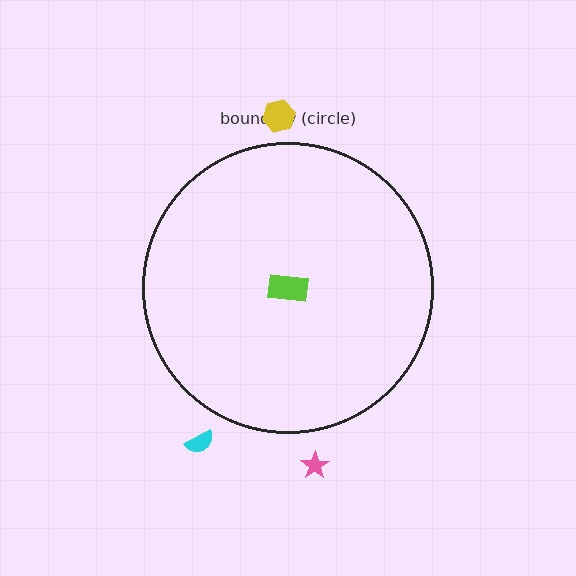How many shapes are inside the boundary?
1 inside, 3 outside.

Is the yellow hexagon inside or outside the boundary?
Outside.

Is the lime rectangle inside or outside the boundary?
Inside.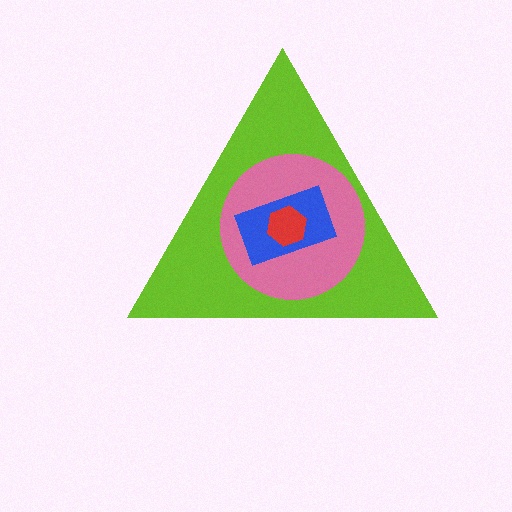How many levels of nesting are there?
4.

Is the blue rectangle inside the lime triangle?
Yes.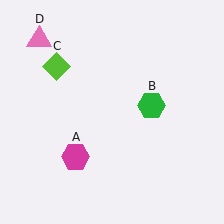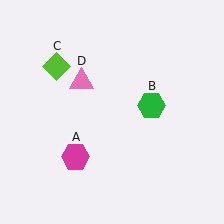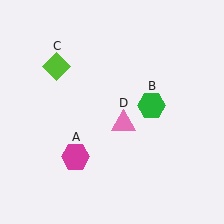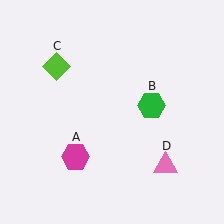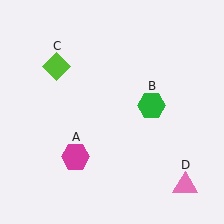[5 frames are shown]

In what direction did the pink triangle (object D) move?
The pink triangle (object D) moved down and to the right.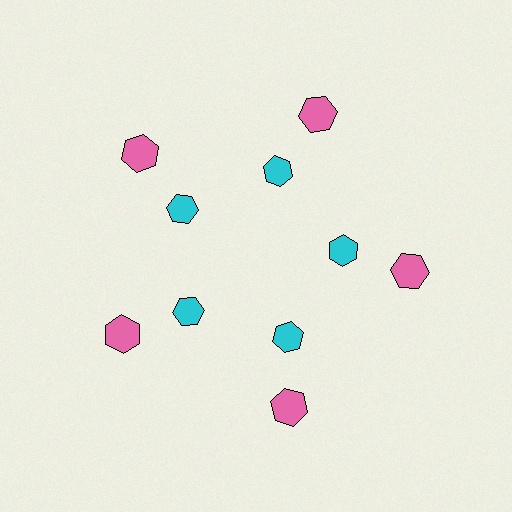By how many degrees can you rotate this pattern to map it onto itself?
The pattern maps onto itself every 72 degrees of rotation.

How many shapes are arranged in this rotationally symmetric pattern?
There are 10 shapes, arranged in 5 groups of 2.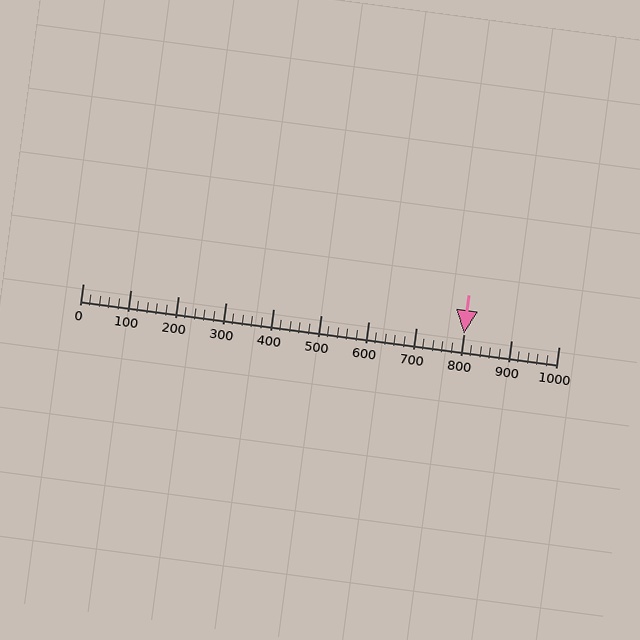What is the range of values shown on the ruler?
The ruler shows values from 0 to 1000.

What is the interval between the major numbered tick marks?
The major tick marks are spaced 100 units apart.